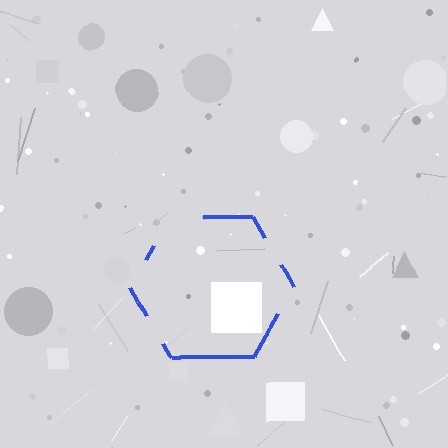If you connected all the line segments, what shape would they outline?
They would outline a hexagon.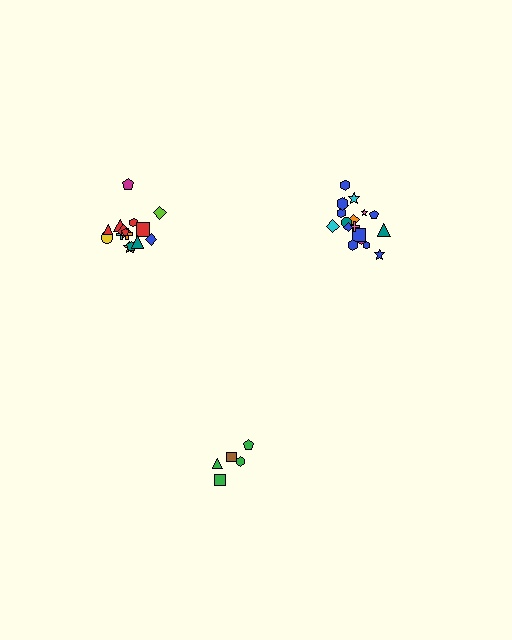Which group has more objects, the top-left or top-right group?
The top-right group.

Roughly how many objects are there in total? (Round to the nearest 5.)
Roughly 40 objects in total.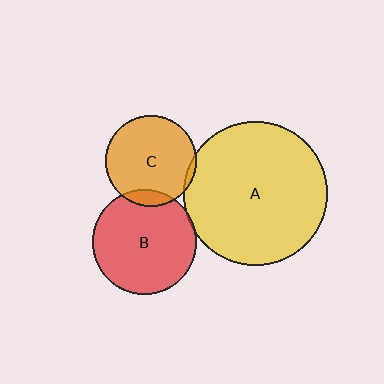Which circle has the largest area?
Circle A (yellow).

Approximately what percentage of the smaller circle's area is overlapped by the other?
Approximately 5%.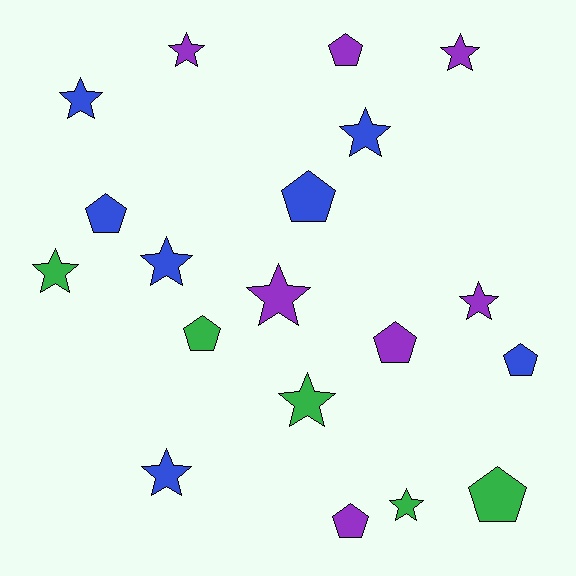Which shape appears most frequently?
Star, with 11 objects.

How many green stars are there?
There are 3 green stars.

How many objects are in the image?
There are 19 objects.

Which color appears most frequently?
Blue, with 7 objects.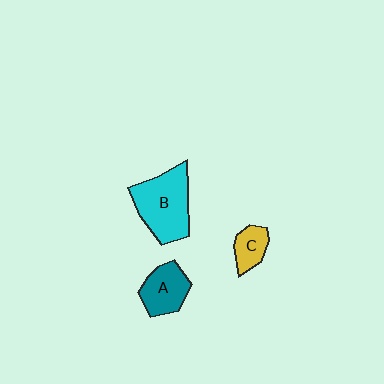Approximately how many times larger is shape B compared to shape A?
Approximately 1.7 times.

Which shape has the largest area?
Shape B (cyan).